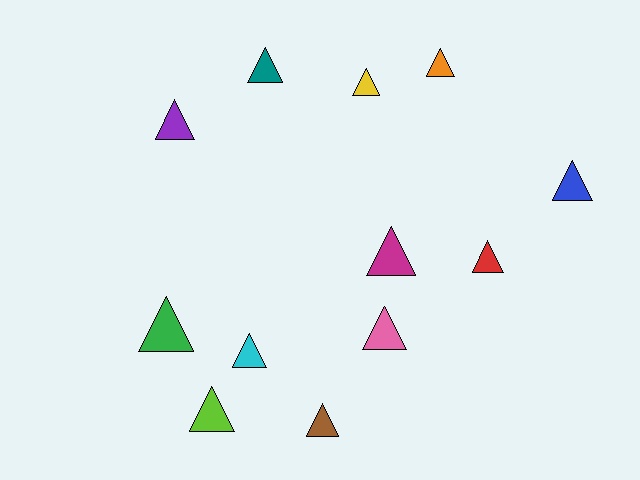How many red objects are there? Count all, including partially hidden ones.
There is 1 red object.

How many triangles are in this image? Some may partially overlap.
There are 12 triangles.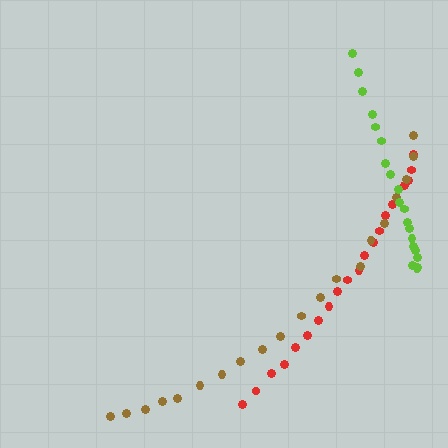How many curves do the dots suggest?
There are 3 distinct paths.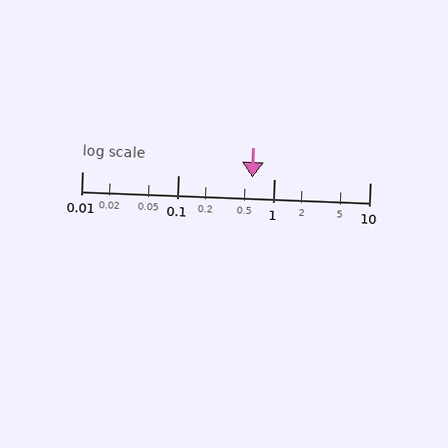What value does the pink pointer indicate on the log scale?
The pointer indicates approximately 0.59.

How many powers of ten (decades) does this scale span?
The scale spans 3 decades, from 0.01 to 10.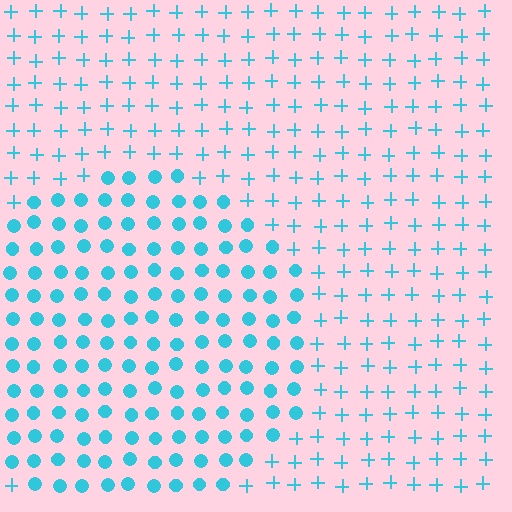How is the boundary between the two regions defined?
The boundary is defined by a change in element shape: circles inside vs. plus signs outside. All elements share the same color and spacing.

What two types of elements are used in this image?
The image uses circles inside the circle region and plus signs outside it.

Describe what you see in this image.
The image is filled with small cyan elements arranged in a uniform grid. A circle-shaped region contains circles, while the surrounding area contains plus signs. The boundary is defined purely by the change in element shape.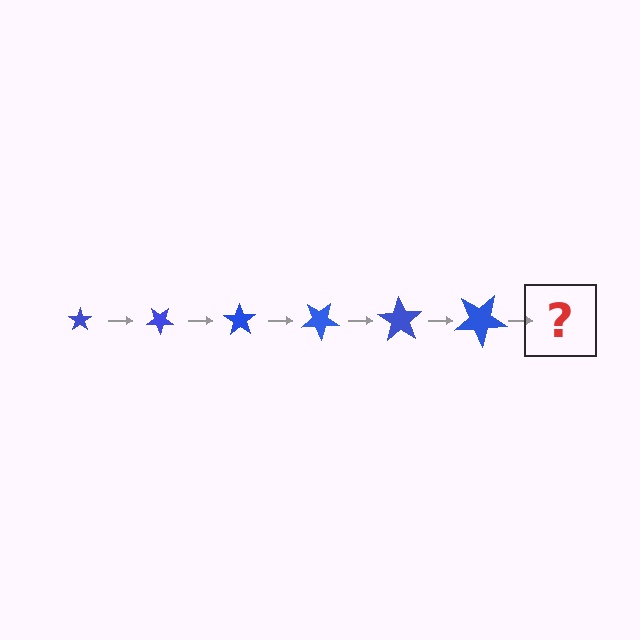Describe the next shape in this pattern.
It should be a star, larger than the previous one and rotated 210 degrees from the start.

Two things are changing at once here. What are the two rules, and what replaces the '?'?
The two rules are that the star grows larger each step and it rotates 35 degrees each step. The '?' should be a star, larger than the previous one and rotated 210 degrees from the start.